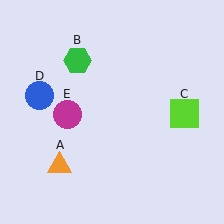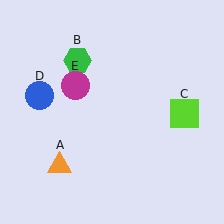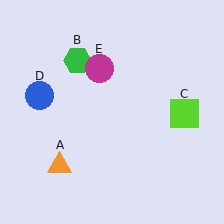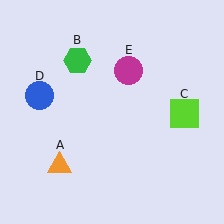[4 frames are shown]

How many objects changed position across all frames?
1 object changed position: magenta circle (object E).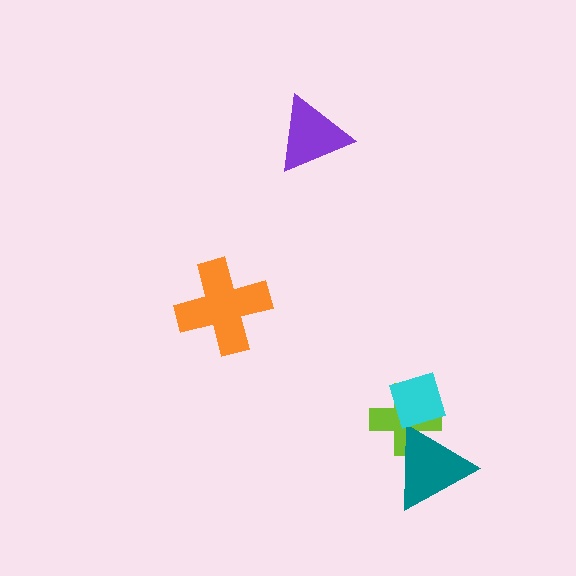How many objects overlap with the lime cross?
2 objects overlap with the lime cross.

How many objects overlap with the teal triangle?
2 objects overlap with the teal triangle.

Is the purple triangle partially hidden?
No, no other shape covers it.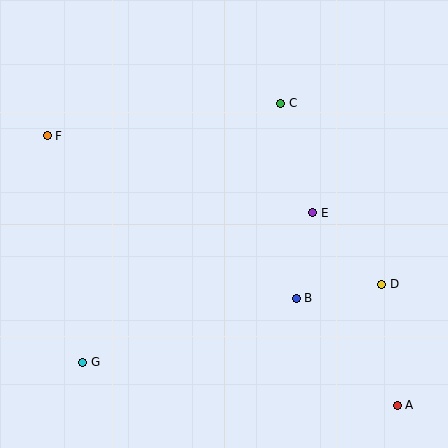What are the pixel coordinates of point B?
Point B is at (296, 299).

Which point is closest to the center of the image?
Point E at (313, 213) is closest to the center.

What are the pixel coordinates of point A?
Point A is at (397, 405).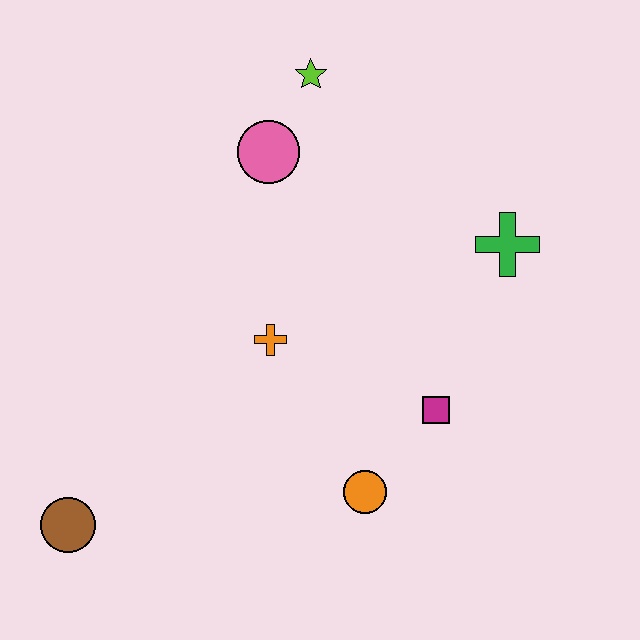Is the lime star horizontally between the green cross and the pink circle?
Yes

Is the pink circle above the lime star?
No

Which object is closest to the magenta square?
The orange circle is closest to the magenta square.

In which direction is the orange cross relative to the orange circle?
The orange cross is above the orange circle.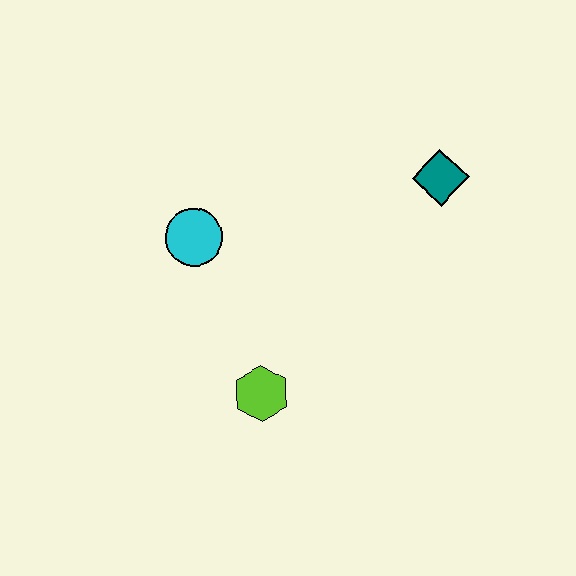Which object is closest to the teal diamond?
The cyan circle is closest to the teal diamond.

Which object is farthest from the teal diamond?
The lime hexagon is farthest from the teal diamond.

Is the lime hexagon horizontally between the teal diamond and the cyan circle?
Yes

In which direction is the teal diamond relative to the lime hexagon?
The teal diamond is above the lime hexagon.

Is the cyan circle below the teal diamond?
Yes